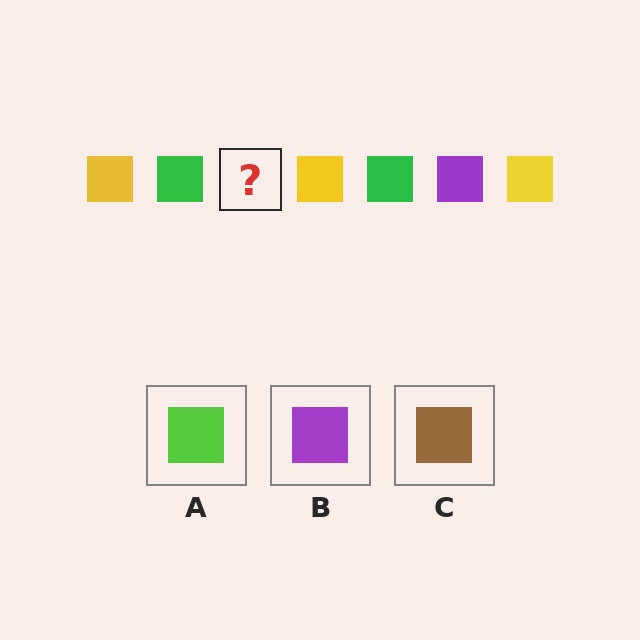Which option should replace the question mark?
Option B.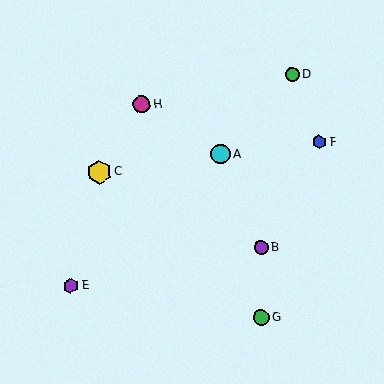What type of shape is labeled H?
Shape H is a magenta circle.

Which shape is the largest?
The yellow hexagon (labeled C) is the largest.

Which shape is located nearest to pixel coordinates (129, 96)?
The magenta circle (labeled H) at (141, 105) is nearest to that location.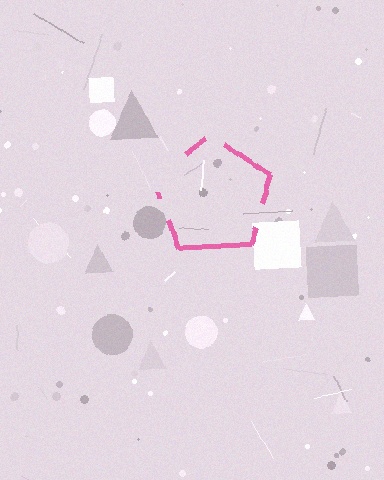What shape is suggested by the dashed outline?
The dashed outline suggests a pentagon.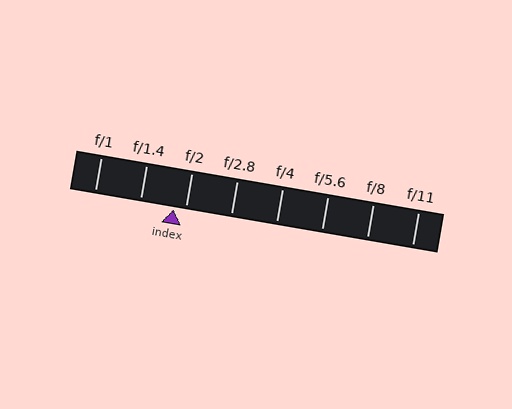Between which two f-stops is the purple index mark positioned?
The index mark is between f/1.4 and f/2.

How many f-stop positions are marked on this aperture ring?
There are 8 f-stop positions marked.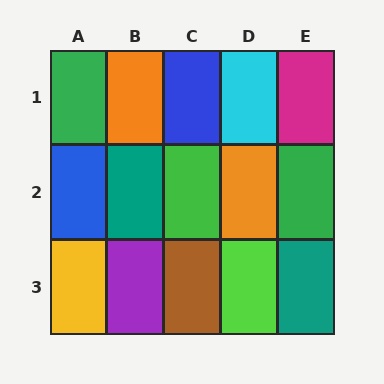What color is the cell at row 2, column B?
Teal.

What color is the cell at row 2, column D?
Orange.